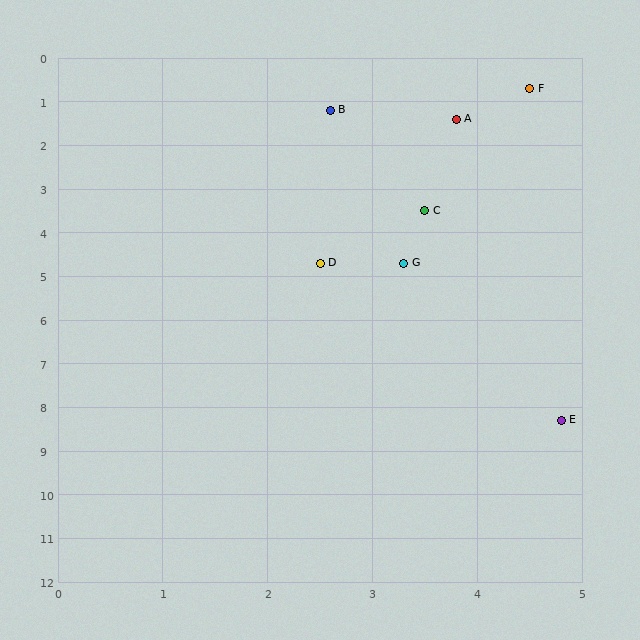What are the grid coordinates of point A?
Point A is at approximately (3.8, 1.4).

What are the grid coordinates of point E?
Point E is at approximately (4.8, 8.3).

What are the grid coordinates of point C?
Point C is at approximately (3.5, 3.5).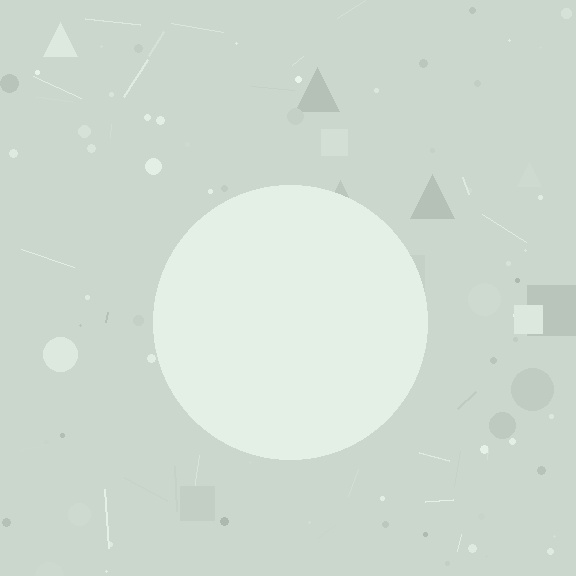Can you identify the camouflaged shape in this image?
The camouflaged shape is a circle.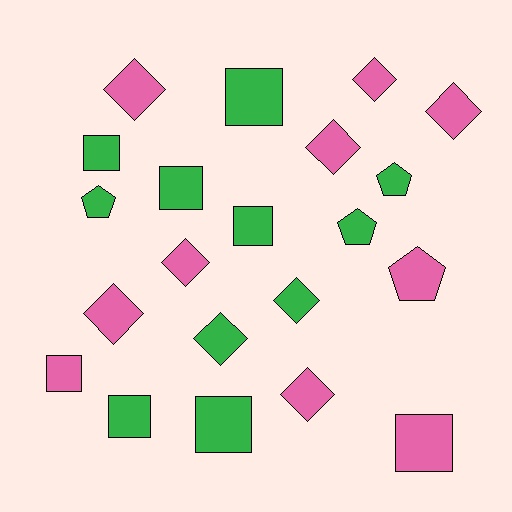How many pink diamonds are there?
There are 7 pink diamonds.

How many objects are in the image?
There are 21 objects.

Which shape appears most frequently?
Diamond, with 9 objects.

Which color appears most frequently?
Green, with 11 objects.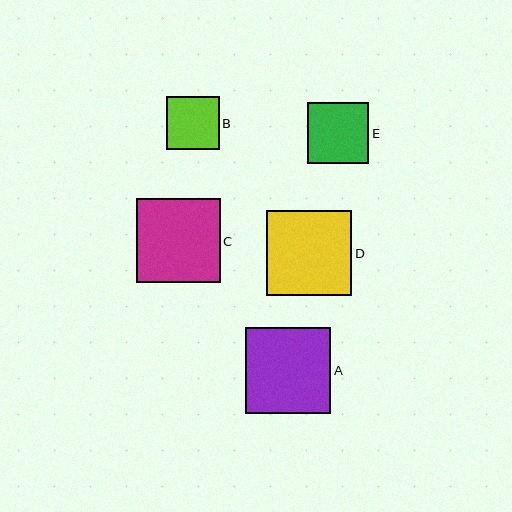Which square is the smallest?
Square B is the smallest with a size of approximately 53 pixels.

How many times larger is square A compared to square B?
Square A is approximately 1.6 times the size of square B.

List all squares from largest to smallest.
From largest to smallest: A, D, C, E, B.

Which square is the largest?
Square A is the largest with a size of approximately 86 pixels.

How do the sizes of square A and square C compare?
Square A and square C are approximately the same size.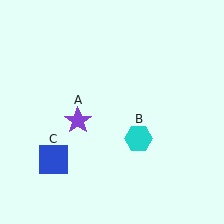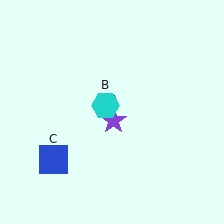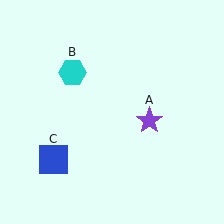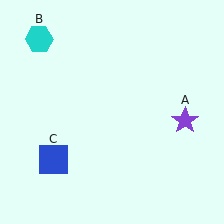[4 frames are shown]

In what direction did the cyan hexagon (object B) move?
The cyan hexagon (object B) moved up and to the left.